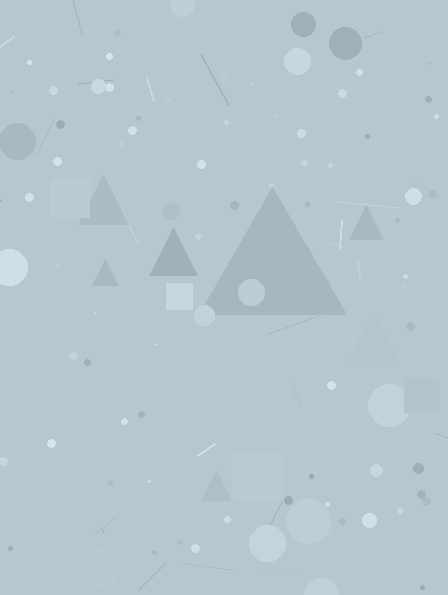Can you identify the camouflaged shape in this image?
The camouflaged shape is a triangle.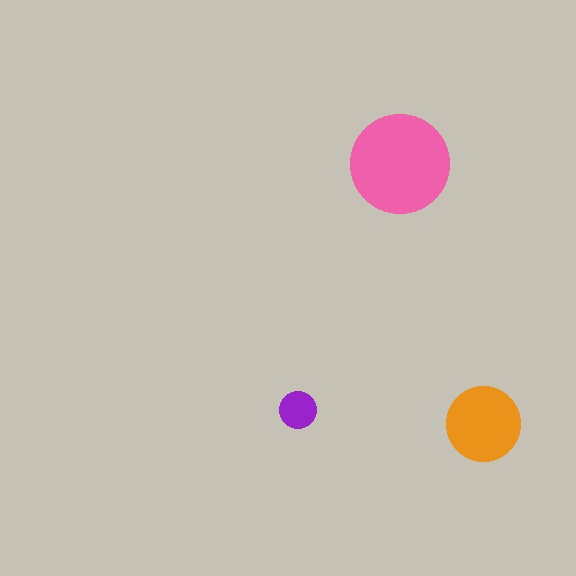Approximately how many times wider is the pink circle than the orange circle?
About 1.5 times wider.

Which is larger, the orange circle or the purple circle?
The orange one.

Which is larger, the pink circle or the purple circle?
The pink one.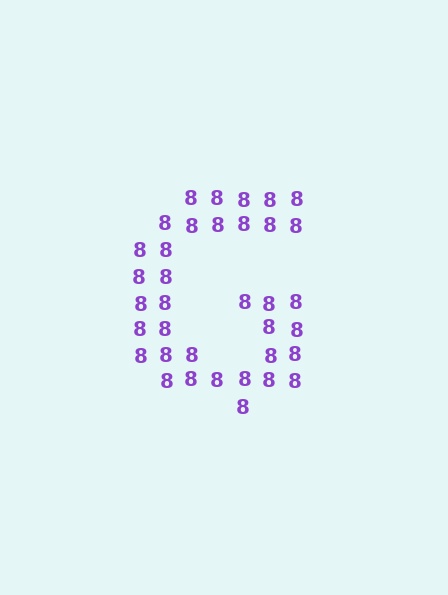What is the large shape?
The large shape is the letter G.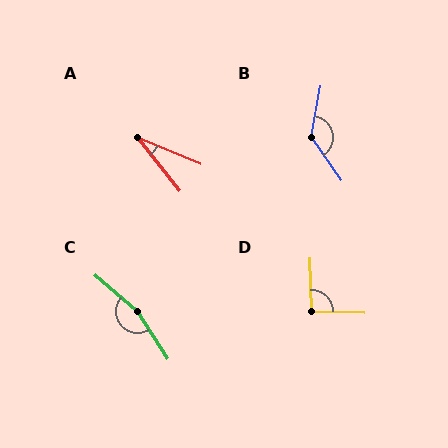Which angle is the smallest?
A, at approximately 29 degrees.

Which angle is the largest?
C, at approximately 163 degrees.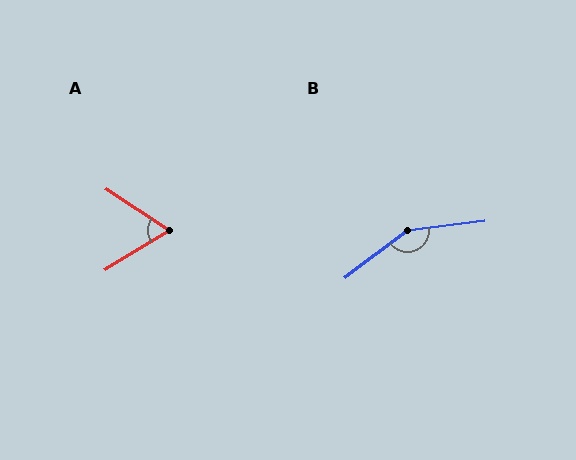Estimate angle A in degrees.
Approximately 65 degrees.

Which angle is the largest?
B, at approximately 150 degrees.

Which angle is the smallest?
A, at approximately 65 degrees.